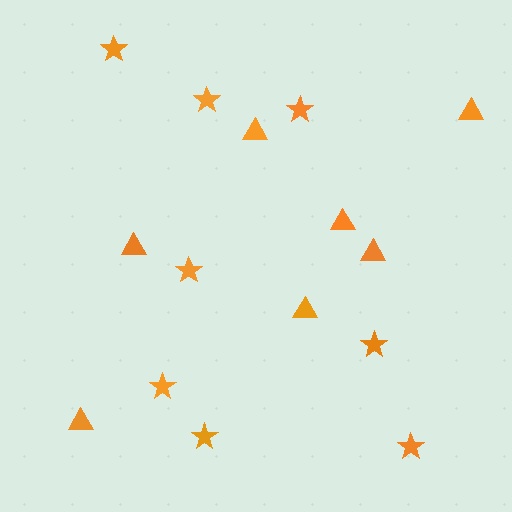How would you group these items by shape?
There are 2 groups: one group of triangles (7) and one group of stars (8).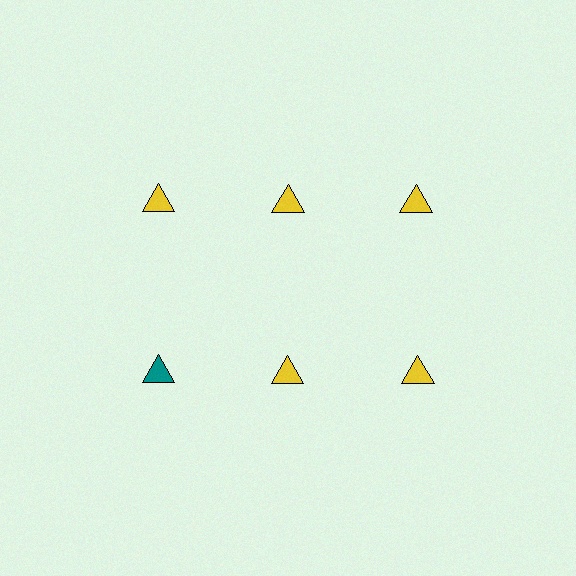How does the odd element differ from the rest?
It has a different color: teal instead of yellow.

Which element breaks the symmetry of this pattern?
The teal triangle in the second row, leftmost column breaks the symmetry. All other shapes are yellow triangles.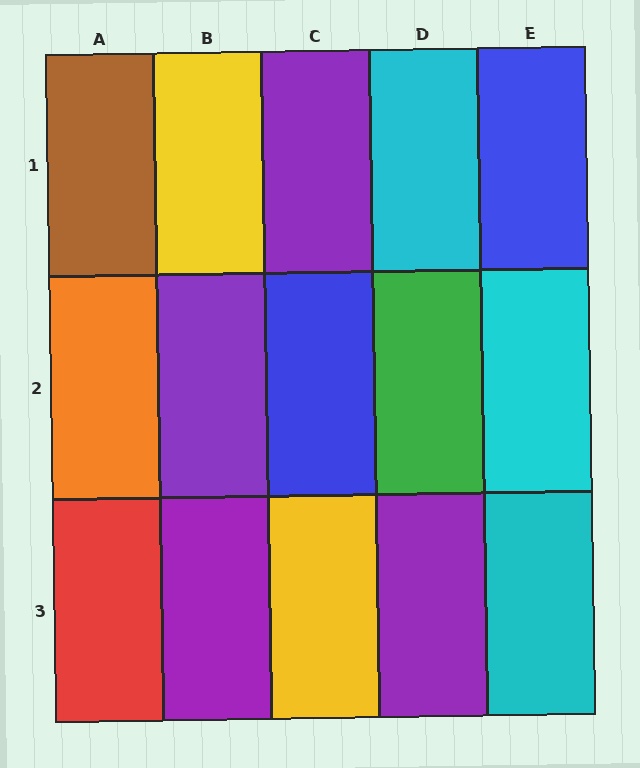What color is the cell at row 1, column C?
Purple.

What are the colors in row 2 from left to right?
Orange, purple, blue, green, cyan.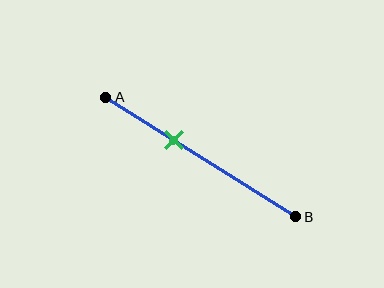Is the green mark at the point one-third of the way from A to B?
Yes, the mark is approximately at the one-third point.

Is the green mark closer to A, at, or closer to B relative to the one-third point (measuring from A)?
The green mark is approximately at the one-third point of segment AB.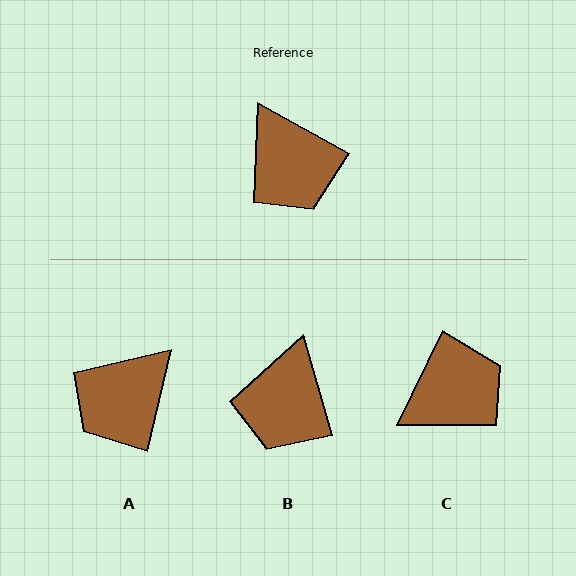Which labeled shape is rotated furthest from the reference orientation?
C, about 93 degrees away.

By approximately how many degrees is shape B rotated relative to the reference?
Approximately 45 degrees clockwise.